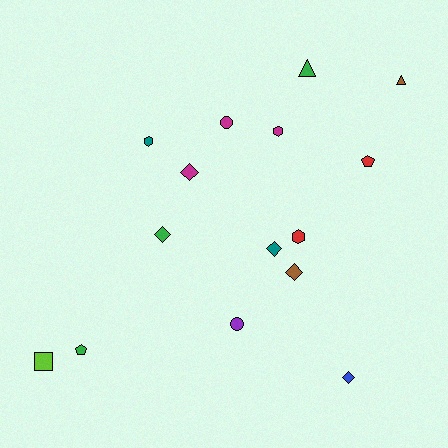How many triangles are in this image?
There are 2 triangles.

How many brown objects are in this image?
There are 2 brown objects.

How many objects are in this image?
There are 15 objects.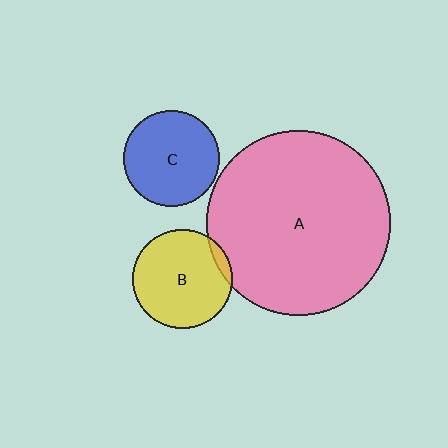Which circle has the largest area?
Circle A (pink).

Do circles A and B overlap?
Yes.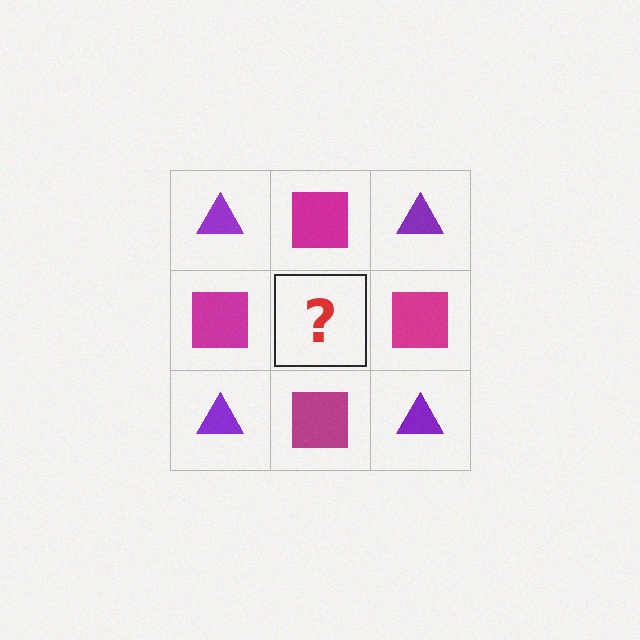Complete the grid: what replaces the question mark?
The question mark should be replaced with a purple triangle.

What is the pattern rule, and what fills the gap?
The rule is that it alternates purple triangle and magenta square in a checkerboard pattern. The gap should be filled with a purple triangle.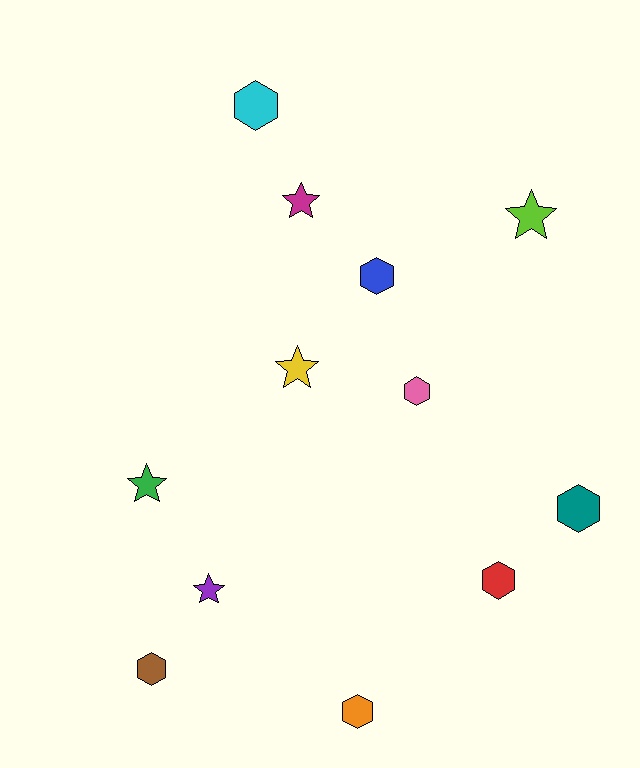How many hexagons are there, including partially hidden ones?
There are 7 hexagons.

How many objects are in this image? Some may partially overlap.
There are 12 objects.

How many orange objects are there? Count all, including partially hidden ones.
There is 1 orange object.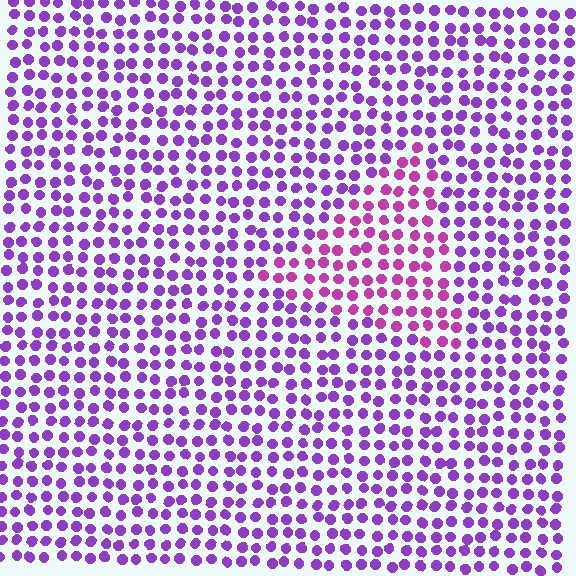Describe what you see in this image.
The image is filled with small purple elements in a uniform arrangement. A triangle-shaped region is visible where the elements are tinted to a slightly different hue, forming a subtle color boundary.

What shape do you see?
I see a triangle.